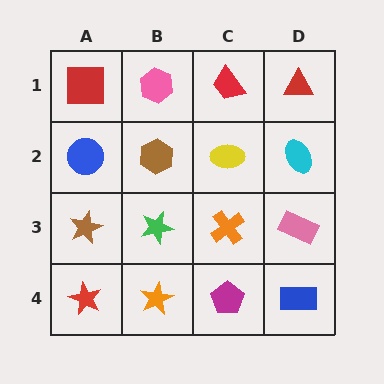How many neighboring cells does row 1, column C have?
3.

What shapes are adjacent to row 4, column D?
A pink rectangle (row 3, column D), a magenta pentagon (row 4, column C).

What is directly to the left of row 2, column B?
A blue circle.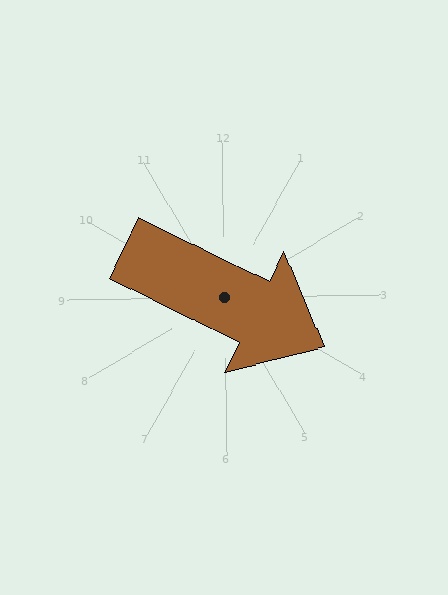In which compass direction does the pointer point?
Southeast.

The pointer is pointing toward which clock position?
Roughly 4 o'clock.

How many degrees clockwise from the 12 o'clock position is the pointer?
Approximately 117 degrees.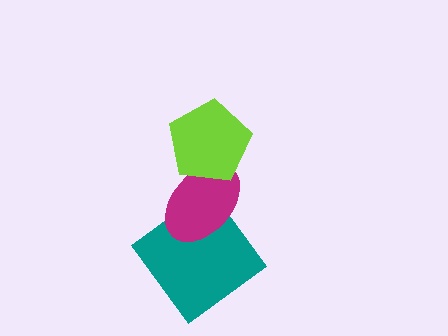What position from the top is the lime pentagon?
The lime pentagon is 1st from the top.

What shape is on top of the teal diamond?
The magenta ellipse is on top of the teal diamond.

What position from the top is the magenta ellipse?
The magenta ellipse is 2nd from the top.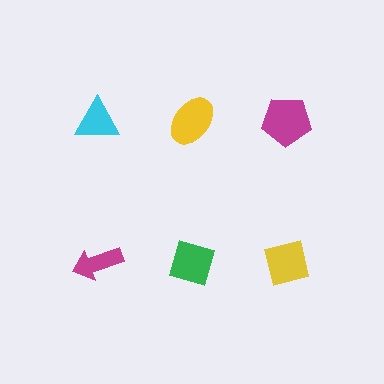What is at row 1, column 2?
A yellow ellipse.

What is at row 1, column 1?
A cyan triangle.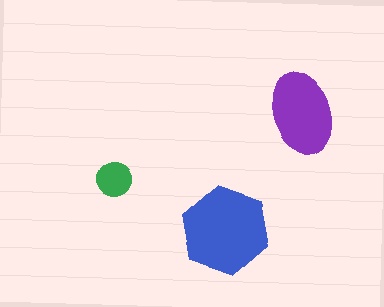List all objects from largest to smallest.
The blue hexagon, the purple ellipse, the green circle.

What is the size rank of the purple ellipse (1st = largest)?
2nd.